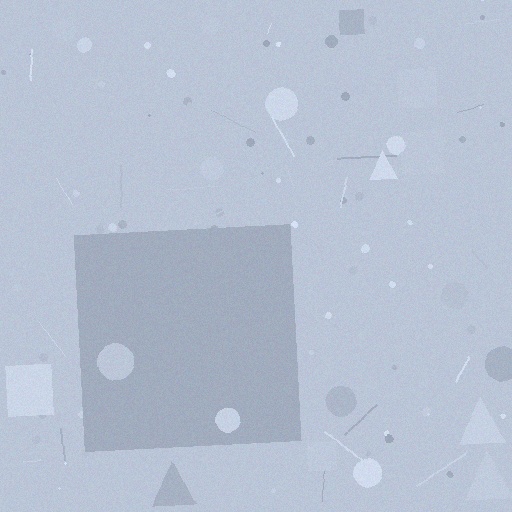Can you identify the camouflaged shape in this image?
The camouflaged shape is a square.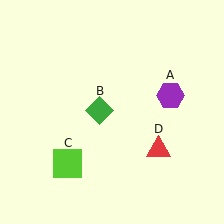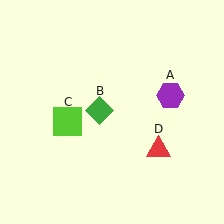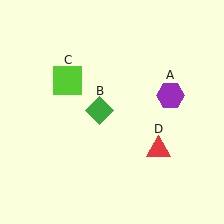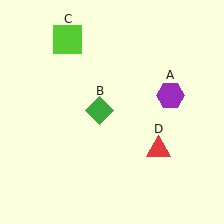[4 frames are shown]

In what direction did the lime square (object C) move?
The lime square (object C) moved up.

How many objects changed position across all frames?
1 object changed position: lime square (object C).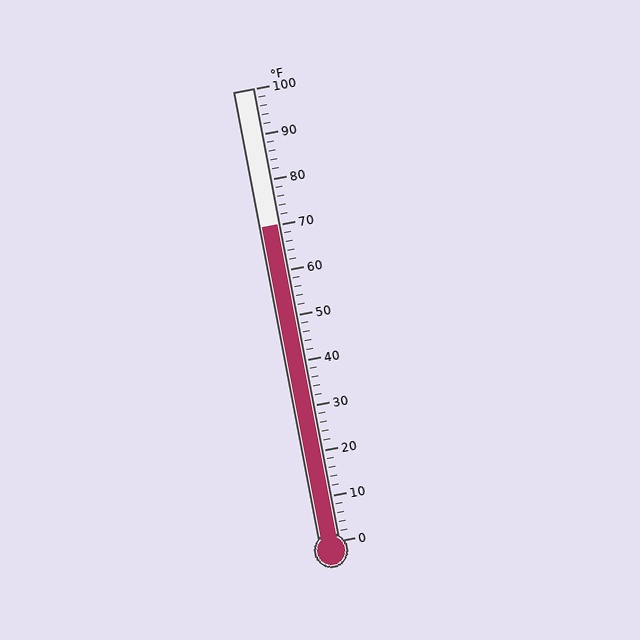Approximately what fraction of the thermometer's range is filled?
The thermometer is filled to approximately 70% of its range.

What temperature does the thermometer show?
The thermometer shows approximately 70°F.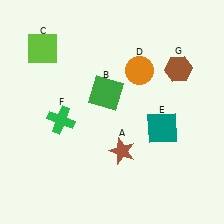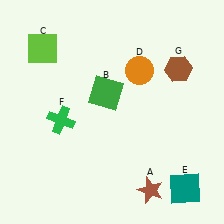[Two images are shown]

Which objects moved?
The objects that moved are: the brown star (A), the teal square (E).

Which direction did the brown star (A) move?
The brown star (A) moved down.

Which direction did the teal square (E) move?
The teal square (E) moved down.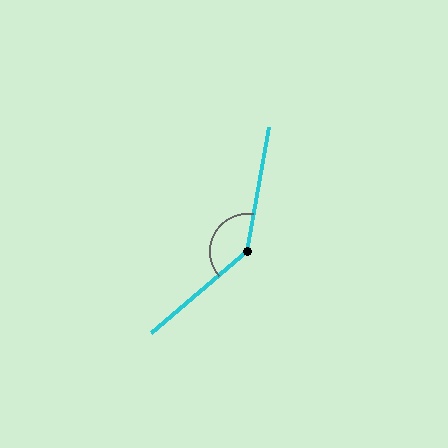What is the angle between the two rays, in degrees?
Approximately 141 degrees.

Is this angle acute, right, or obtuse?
It is obtuse.